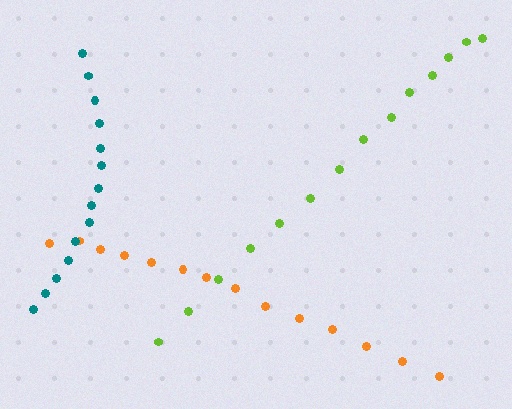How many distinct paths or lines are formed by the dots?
There are 3 distinct paths.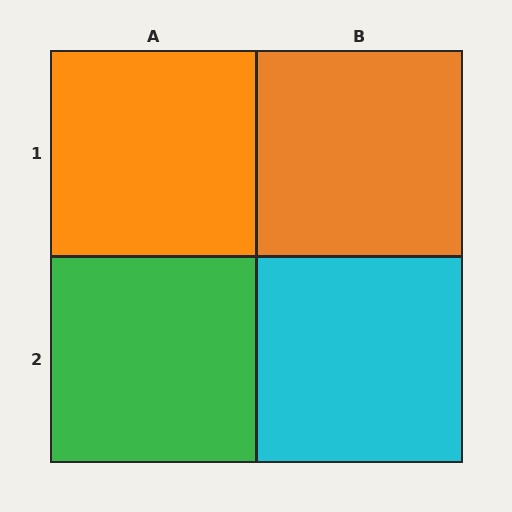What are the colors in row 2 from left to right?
Green, cyan.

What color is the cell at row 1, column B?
Orange.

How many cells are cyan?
1 cell is cyan.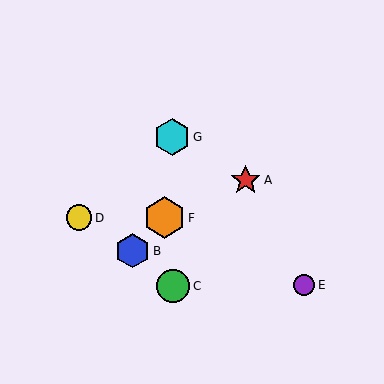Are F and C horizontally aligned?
No, F is at y≈218 and C is at y≈286.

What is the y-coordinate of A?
Object A is at y≈180.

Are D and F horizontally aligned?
Yes, both are at y≈218.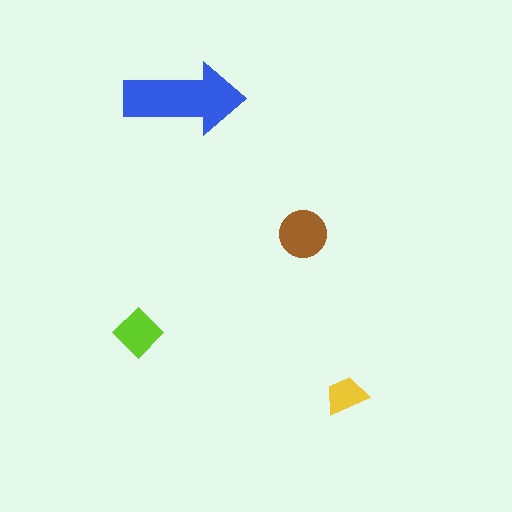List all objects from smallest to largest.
The yellow trapezoid, the lime diamond, the brown circle, the blue arrow.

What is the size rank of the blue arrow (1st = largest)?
1st.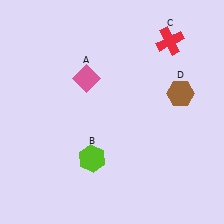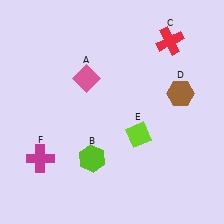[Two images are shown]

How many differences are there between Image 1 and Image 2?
There are 2 differences between the two images.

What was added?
A lime diamond (E), a magenta cross (F) were added in Image 2.